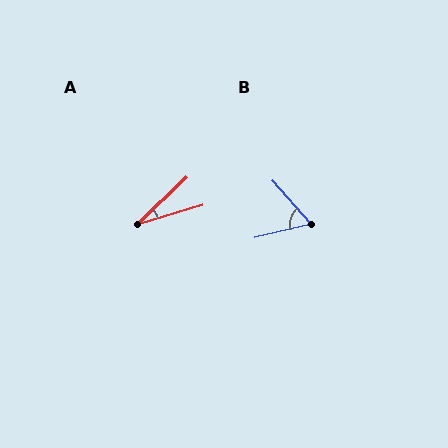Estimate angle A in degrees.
Approximately 28 degrees.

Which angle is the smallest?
A, at approximately 28 degrees.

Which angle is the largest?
B, at approximately 63 degrees.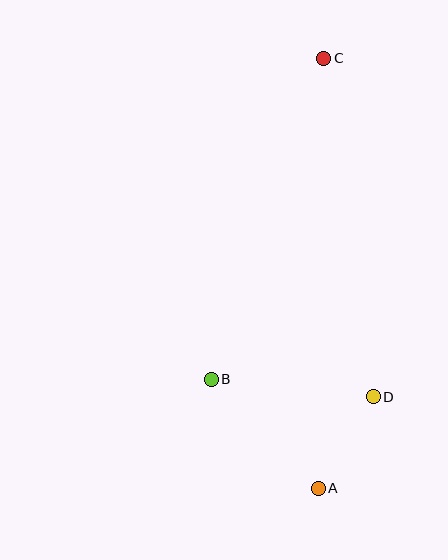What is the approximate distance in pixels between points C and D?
The distance between C and D is approximately 342 pixels.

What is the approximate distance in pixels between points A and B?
The distance between A and B is approximately 153 pixels.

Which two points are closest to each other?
Points A and D are closest to each other.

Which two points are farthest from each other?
Points A and C are farthest from each other.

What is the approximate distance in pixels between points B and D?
The distance between B and D is approximately 163 pixels.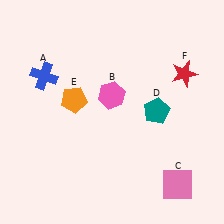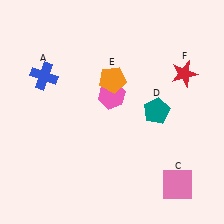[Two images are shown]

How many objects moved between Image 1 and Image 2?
1 object moved between the two images.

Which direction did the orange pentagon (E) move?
The orange pentagon (E) moved right.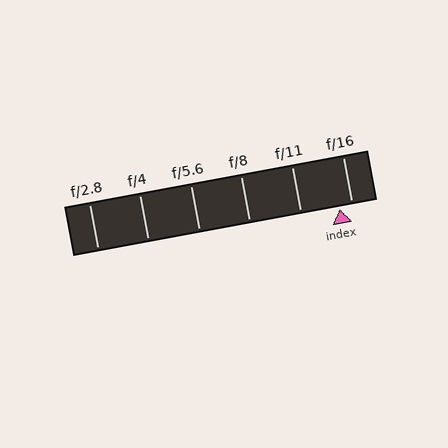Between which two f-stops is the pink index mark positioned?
The index mark is between f/11 and f/16.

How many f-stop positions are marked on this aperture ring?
There are 6 f-stop positions marked.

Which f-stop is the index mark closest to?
The index mark is closest to f/16.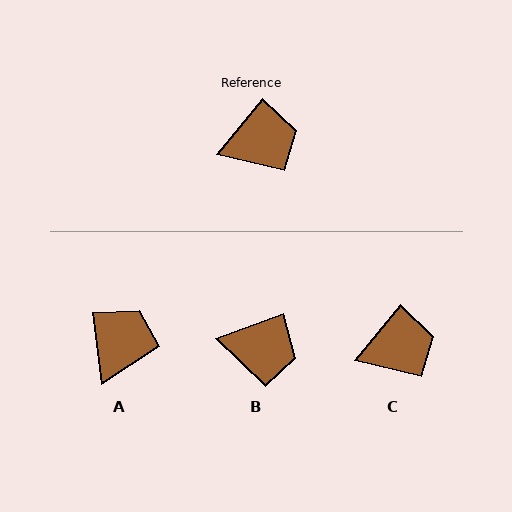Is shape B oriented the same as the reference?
No, it is off by about 31 degrees.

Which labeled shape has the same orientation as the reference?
C.